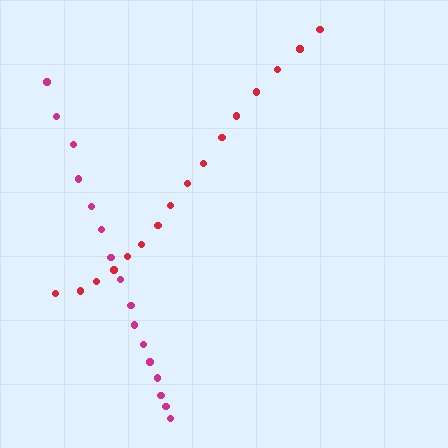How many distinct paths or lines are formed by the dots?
There are 2 distinct paths.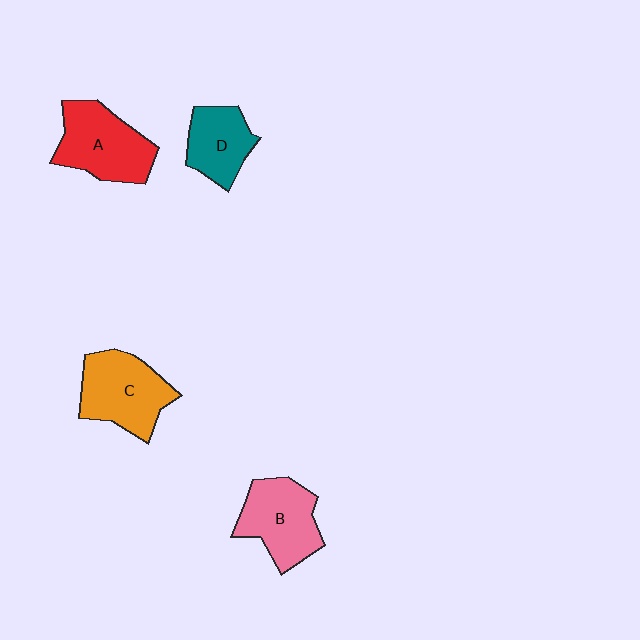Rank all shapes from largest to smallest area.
From largest to smallest: A (red), C (orange), B (pink), D (teal).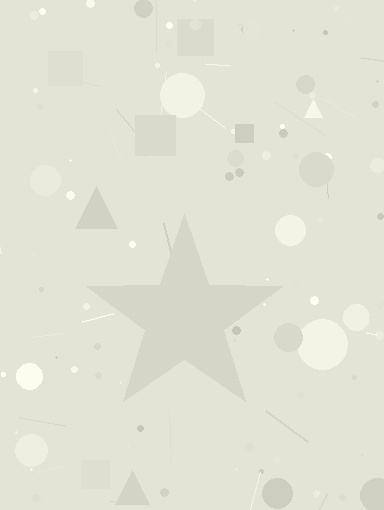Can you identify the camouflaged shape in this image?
The camouflaged shape is a star.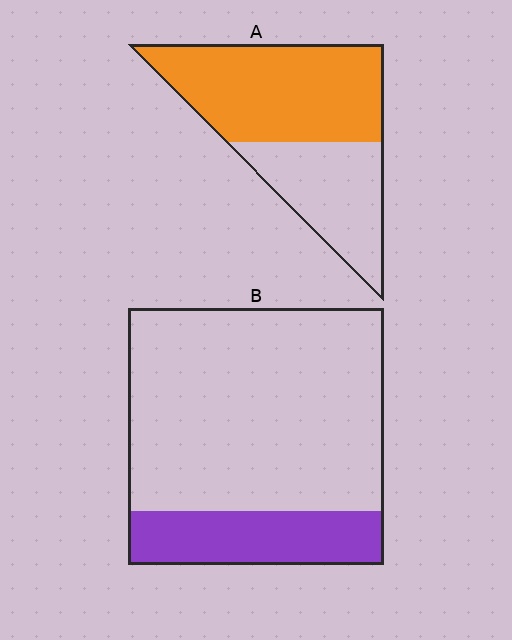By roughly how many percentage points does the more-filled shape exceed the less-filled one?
By roughly 40 percentage points (A over B).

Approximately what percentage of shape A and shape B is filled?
A is approximately 60% and B is approximately 20%.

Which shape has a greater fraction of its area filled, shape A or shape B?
Shape A.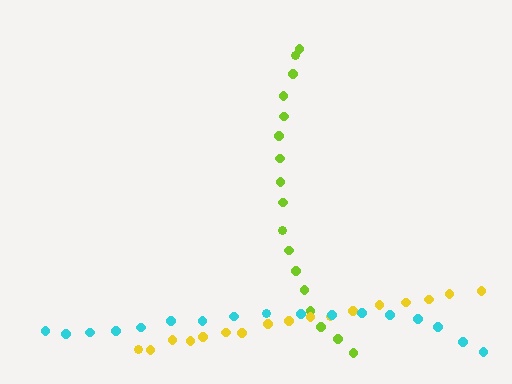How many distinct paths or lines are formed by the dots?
There are 3 distinct paths.